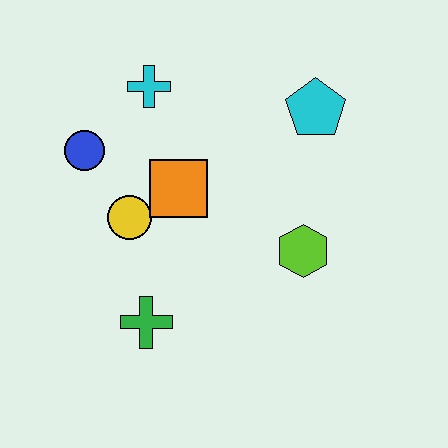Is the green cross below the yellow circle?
Yes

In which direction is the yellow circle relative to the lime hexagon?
The yellow circle is to the left of the lime hexagon.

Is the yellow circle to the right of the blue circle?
Yes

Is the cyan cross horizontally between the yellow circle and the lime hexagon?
Yes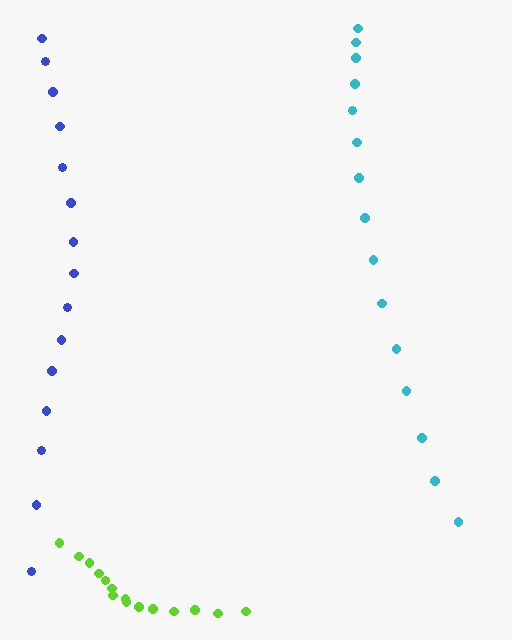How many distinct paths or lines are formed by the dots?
There are 3 distinct paths.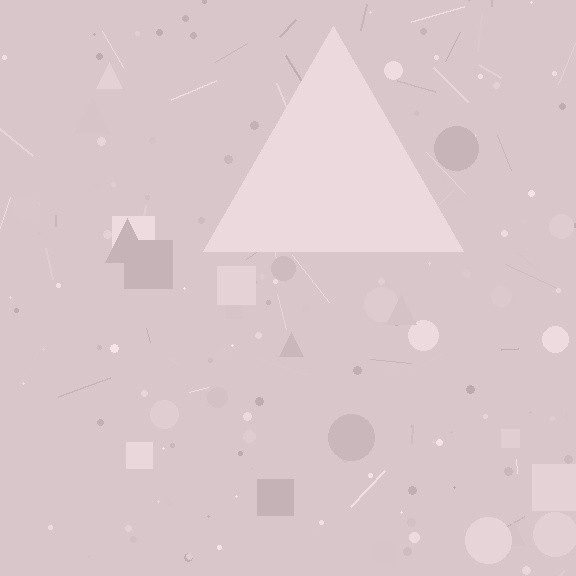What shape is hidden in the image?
A triangle is hidden in the image.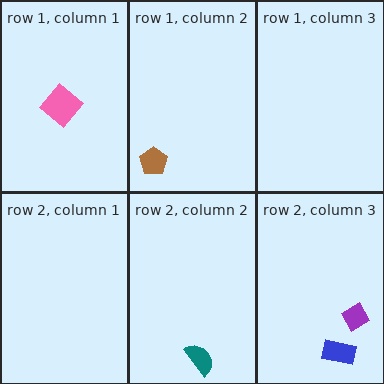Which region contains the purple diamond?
The row 2, column 3 region.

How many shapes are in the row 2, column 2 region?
1.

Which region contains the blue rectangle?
The row 2, column 3 region.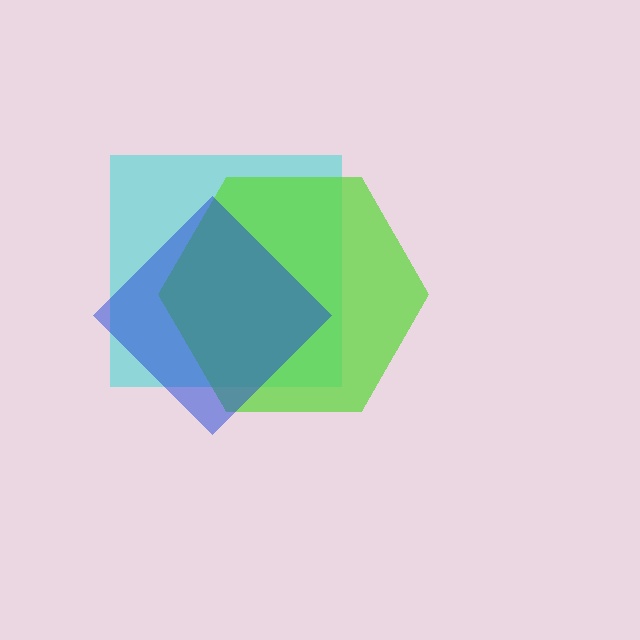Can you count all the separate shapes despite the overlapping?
Yes, there are 3 separate shapes.